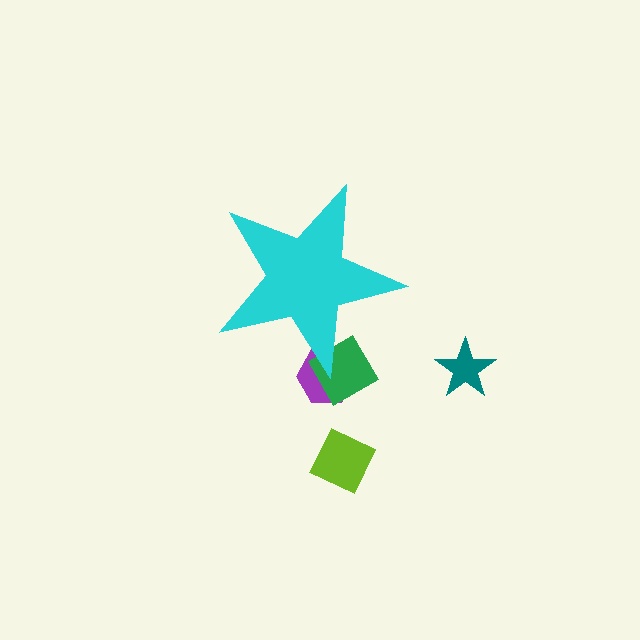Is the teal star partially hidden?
No, the teal star is fully visible.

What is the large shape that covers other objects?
A cyan star.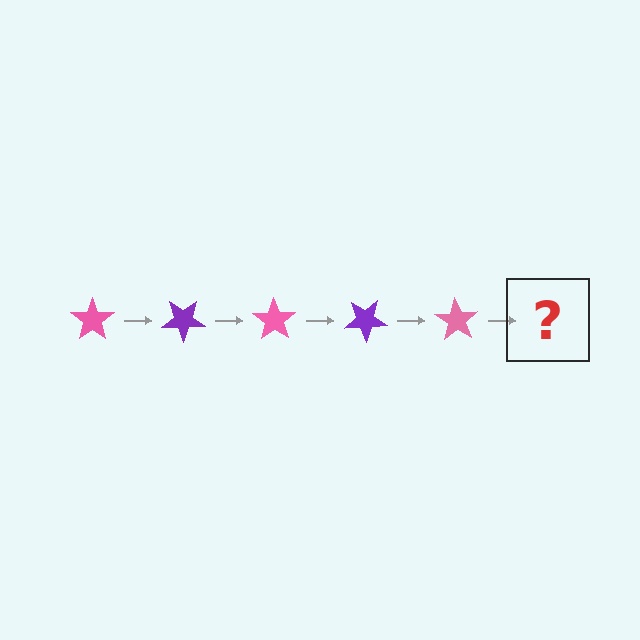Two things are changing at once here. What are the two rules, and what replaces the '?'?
The two rules are that it rotates 35 degrees each step and the color cycles through pink and purple. The '?' should be a purple star, rotated 175 degrees from the start.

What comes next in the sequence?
The next element should be a purple star, rotated 175 degrees from the start.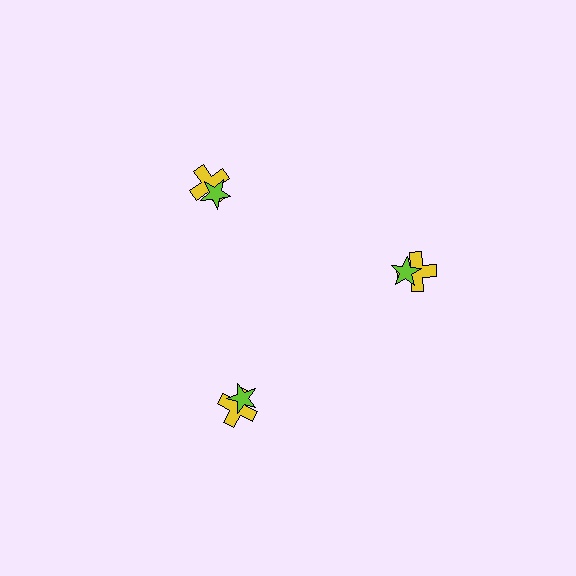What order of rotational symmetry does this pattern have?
This pattern has 3-fold rotational symmetry.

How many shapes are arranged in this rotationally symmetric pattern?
There are 6 shapes, arranged in 3 groups of 2.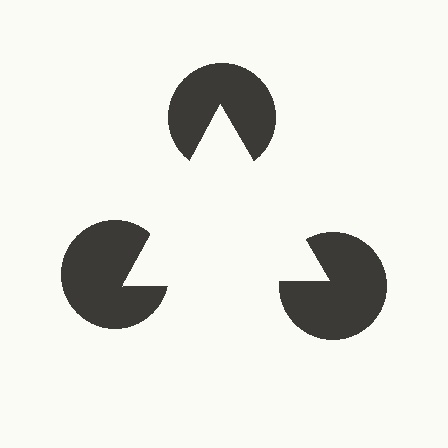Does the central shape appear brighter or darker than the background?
It typically appears slightly brighter than the background, even though no actual brightness change is drawn.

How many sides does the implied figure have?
3 sides.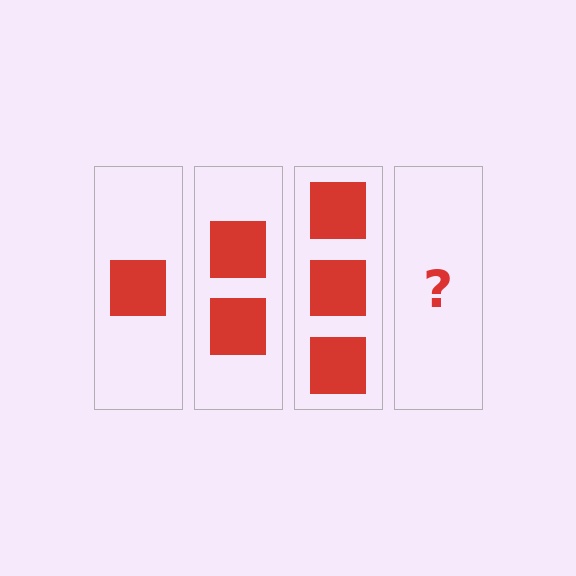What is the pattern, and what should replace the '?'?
The pattern is that each step adds one more square. The '?' should be 4 squares.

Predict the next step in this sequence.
The next step is 4 squares.